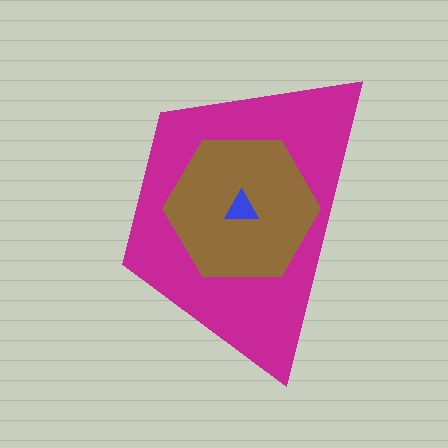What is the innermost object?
The blue triangle.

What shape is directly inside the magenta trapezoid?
The brown hexagon.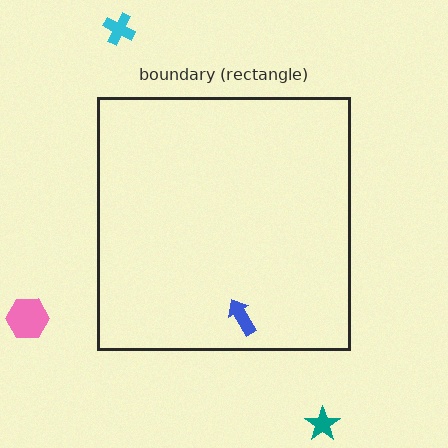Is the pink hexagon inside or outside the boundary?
Outside.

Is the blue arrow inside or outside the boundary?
Inside.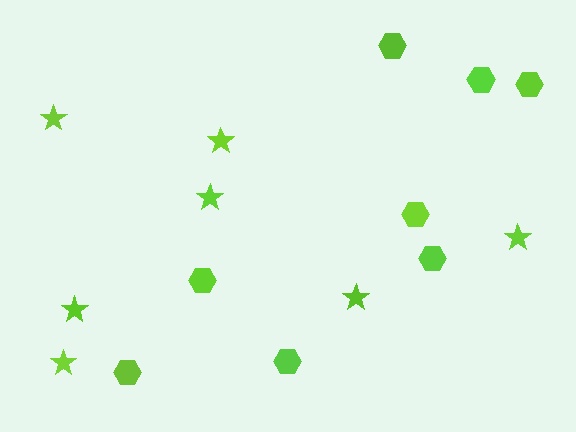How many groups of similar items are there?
There are 2 groups: one group of hexagons (8) and one group of stars (7).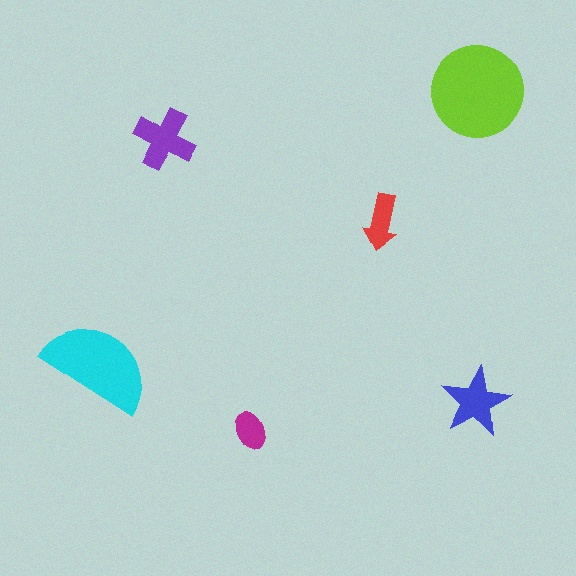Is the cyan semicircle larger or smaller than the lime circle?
Smaller.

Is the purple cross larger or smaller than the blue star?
Larger.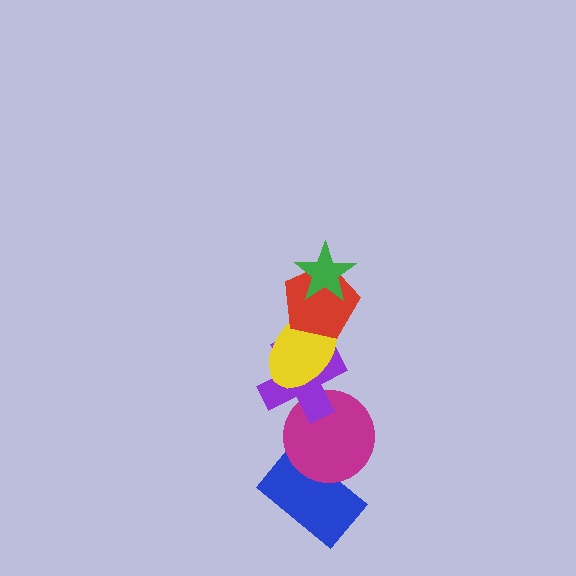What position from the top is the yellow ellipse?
The yellow ellipse is 3rd from the top.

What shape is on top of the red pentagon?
The green star is on top of the red pentagon.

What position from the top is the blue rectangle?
The blue rectangle is 6th from the top.